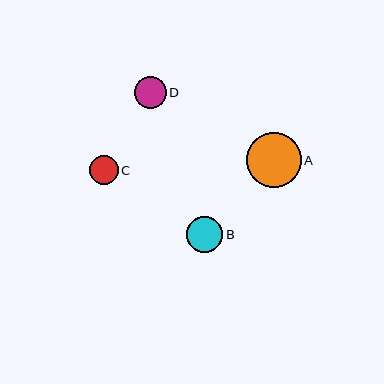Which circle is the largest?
Circle A is the largest with a size of approximately 54 pixels.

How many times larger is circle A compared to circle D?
Circle A is approximately 1.7 times the size of circle D.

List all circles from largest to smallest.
From largest to smallest: A, B, D, C.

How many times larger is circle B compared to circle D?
Circle B is approximately 1.1 times the size of circle D.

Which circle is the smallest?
Circle C is the smallest with a size of approximately 29 pixels.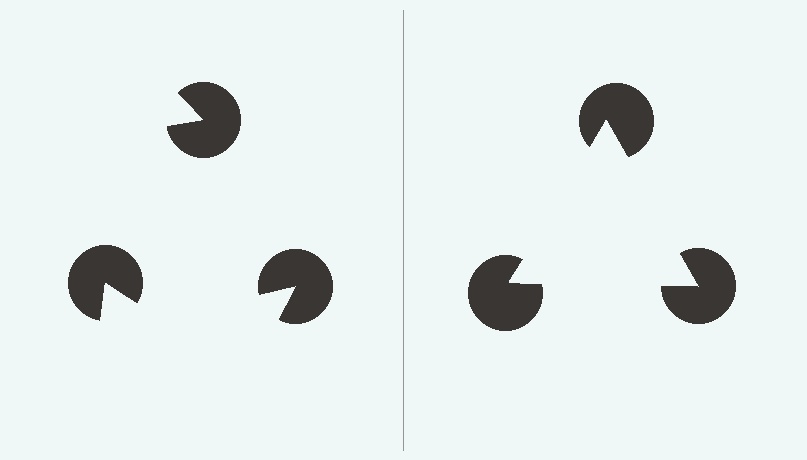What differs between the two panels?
The pac-man discs are positioned identically on both sides; only the wedge orientations differ. On the right they align to a triangle; on the left they are misaligned.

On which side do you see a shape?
An illusory triangle appears on the right side. On the left side the wedge cuts are rotated, so no coherent shape forms.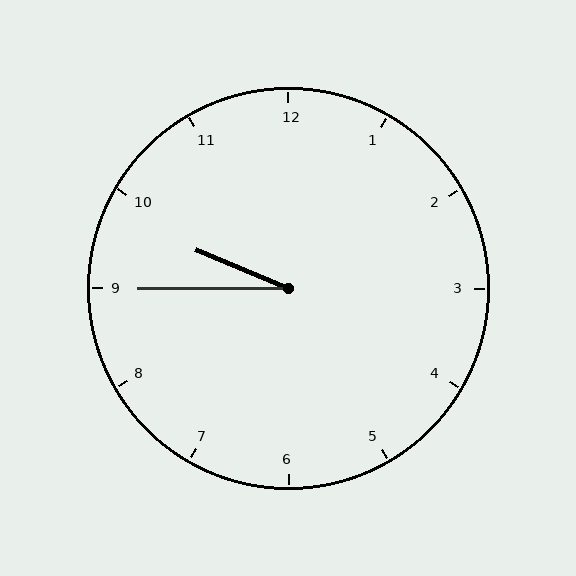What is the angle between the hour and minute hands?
Approximately 22 degrees.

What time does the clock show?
9:45.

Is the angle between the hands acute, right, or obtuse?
It is acute.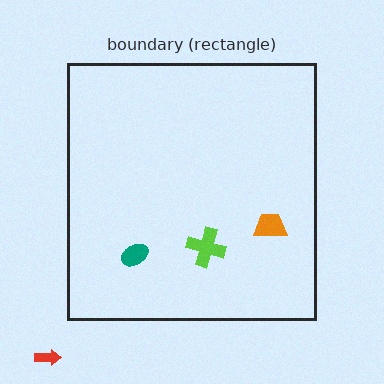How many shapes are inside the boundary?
3 inside, 1 outside.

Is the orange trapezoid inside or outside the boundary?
Inside.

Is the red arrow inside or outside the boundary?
Outside.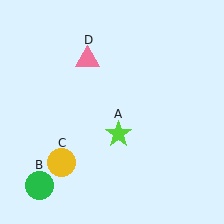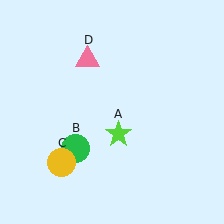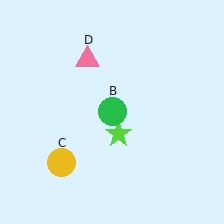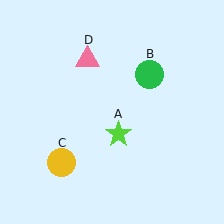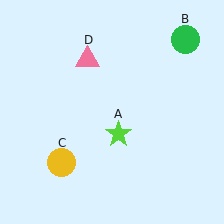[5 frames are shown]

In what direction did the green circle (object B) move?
The green circle (object B) moved up and to the right.